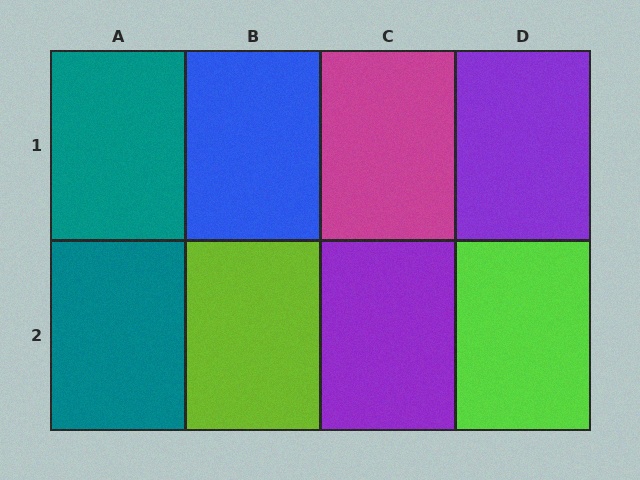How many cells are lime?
2 cells are lime.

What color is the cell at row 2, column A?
Teal.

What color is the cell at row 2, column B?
Lime.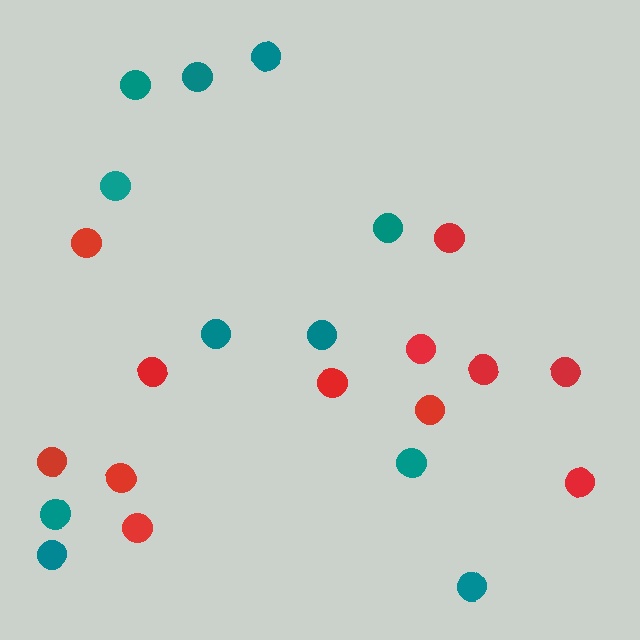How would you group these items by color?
There are 2 groups: one group of red circles (12) and one group of teal circles (11).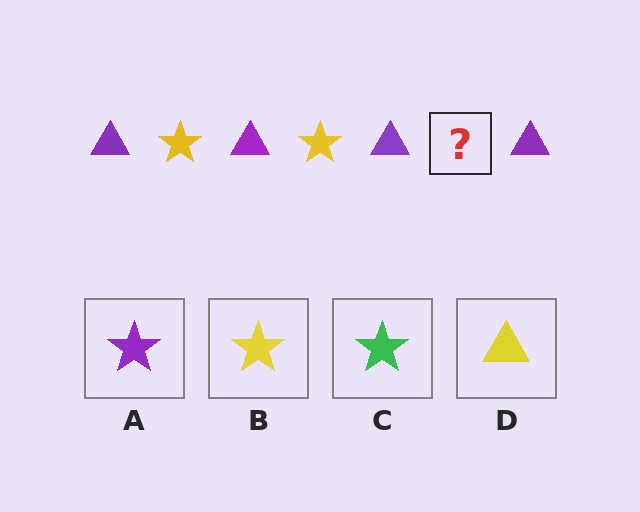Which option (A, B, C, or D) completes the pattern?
B.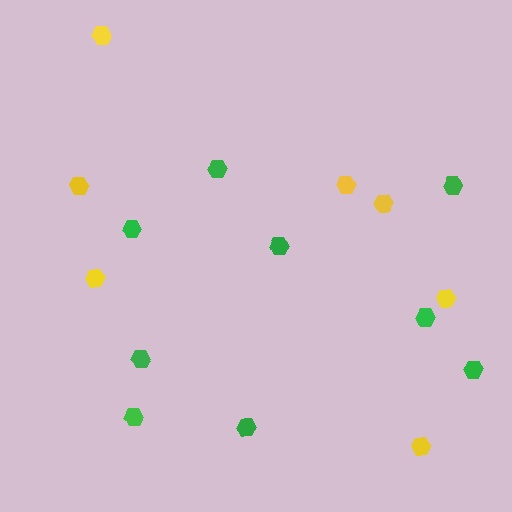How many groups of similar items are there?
There are 2 groups: one group of green hexagons (9) and one group of yellow hexagons (7).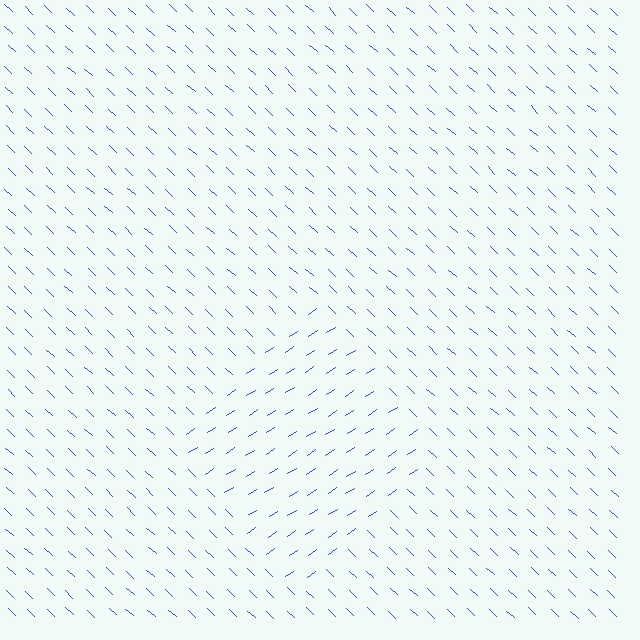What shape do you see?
I see a diamond.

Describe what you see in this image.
The image is filled with small blue line segments. A diamond region in the image has lines oriented differently from the surrounding lines, creating a visible texture boundary.